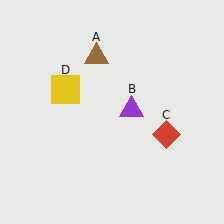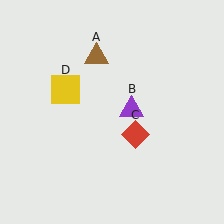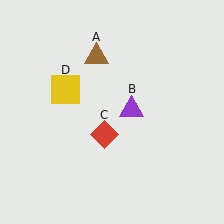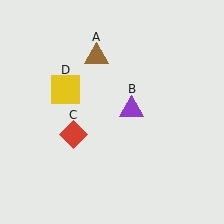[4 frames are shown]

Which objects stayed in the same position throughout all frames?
Brown triangle (object A) and purple triangle (object B) and yellow square (object D) remained stationary.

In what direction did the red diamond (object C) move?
The red diamond (object C) moved left.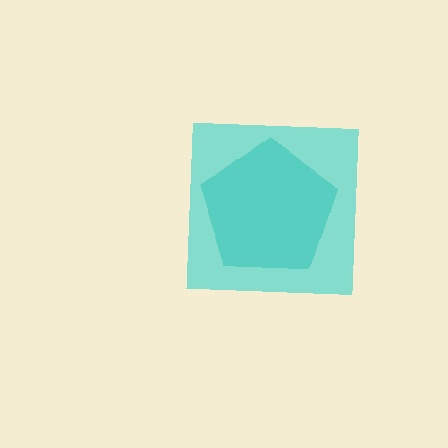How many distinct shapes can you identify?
There are 2 distinct shapes: a teal pentagon, a cyan square.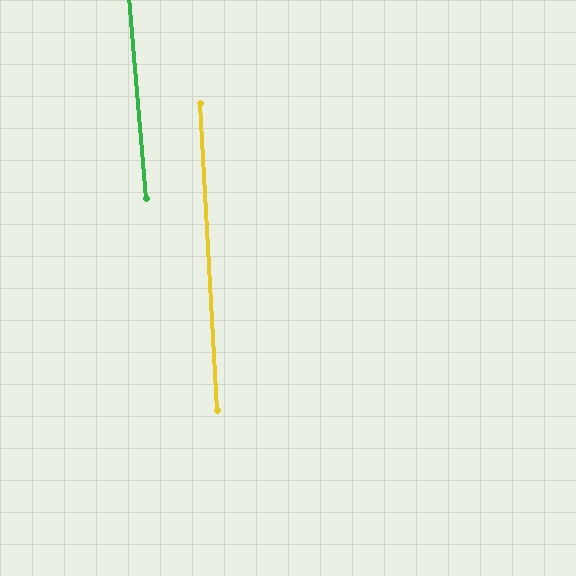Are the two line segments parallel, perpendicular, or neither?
Parallel — their directions differ by only 1.5°.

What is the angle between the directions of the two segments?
Approximately 1 degree.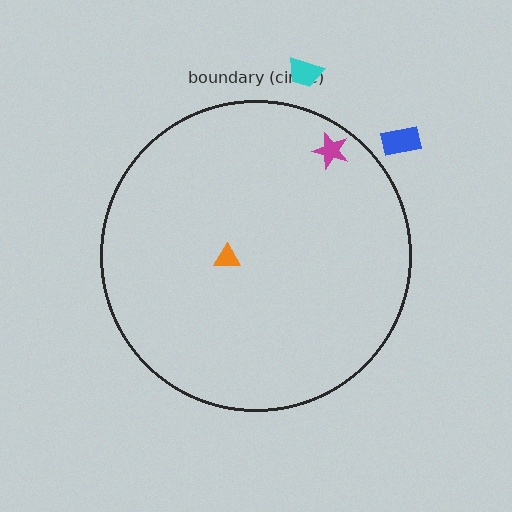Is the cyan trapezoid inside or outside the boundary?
Outside.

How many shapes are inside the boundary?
2 inside, 2 outside.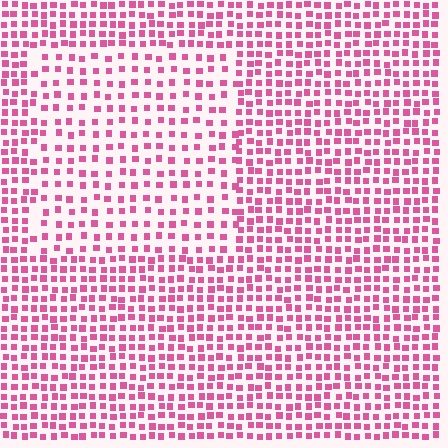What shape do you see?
I see a rectangle.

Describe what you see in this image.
The image contains small pink elements arranged at two different densities. A rectangle-shaped region is visible where the elements are less densely packed than the surrounding area.